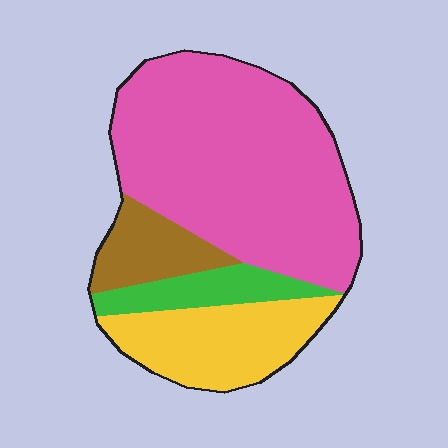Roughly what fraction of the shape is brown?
Brown covers roughly 10% of the shape.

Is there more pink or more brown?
Pink.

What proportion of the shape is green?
Green takes up about one tenth (1/10) of the shape.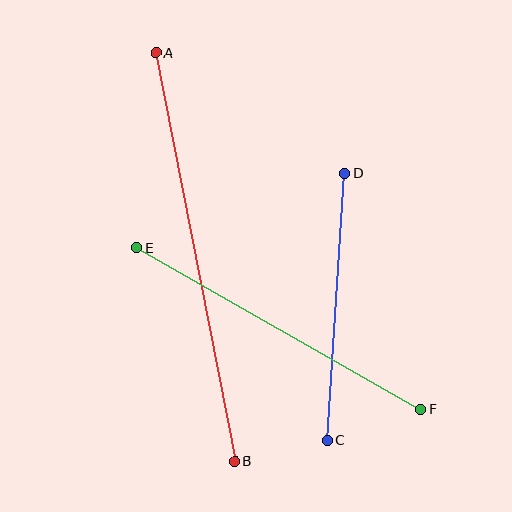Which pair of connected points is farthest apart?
Points A and B are farthest apart.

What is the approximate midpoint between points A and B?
The midpoint is at approximately (195, 257) pixels.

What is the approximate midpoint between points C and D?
The midpoint is at approximately (336, 307) pixels.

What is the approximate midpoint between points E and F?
The midpoint is at approximately (279, 329) pixels.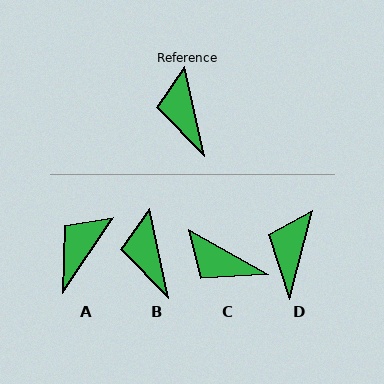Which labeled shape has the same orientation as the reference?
B.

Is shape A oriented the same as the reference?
No, it is off by about 46 degrees.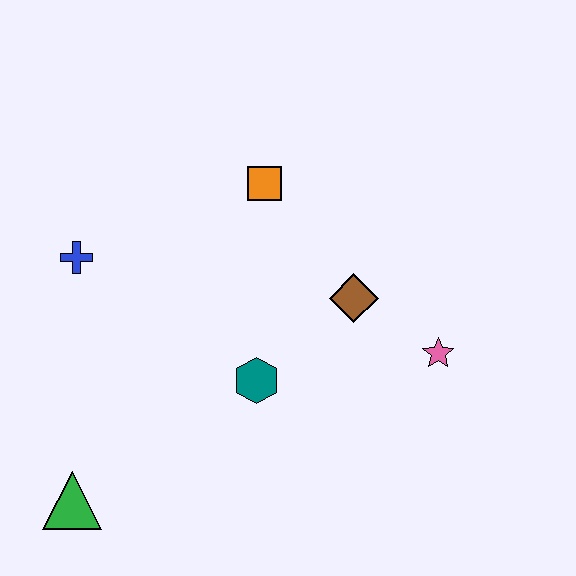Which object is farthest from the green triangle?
The pink star is farthest from the green triangle.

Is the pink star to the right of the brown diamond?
Yes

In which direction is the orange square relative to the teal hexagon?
The orange square is above the teal hexagon.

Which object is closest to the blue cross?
The orange square is closest to the blue cross.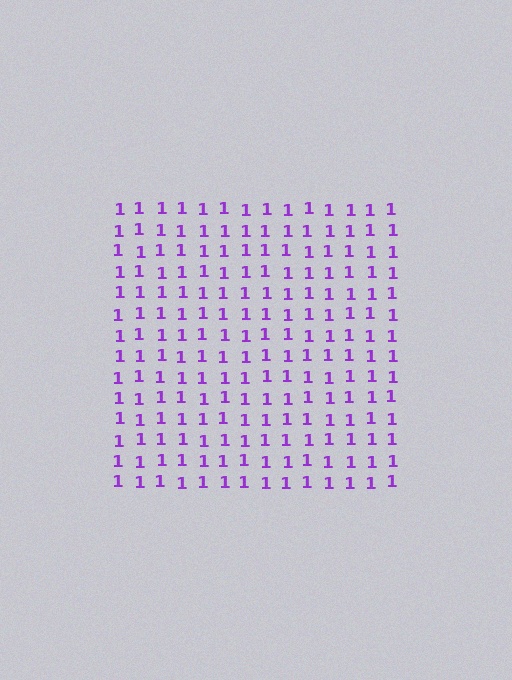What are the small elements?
The small elements are digit 1's.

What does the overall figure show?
The overall figure shows a square.